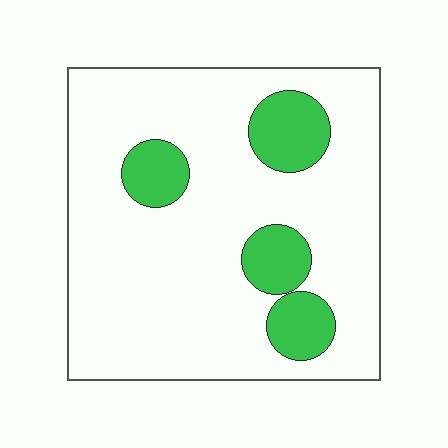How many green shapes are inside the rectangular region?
4.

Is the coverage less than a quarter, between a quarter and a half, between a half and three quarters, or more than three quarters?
Less than a quarter.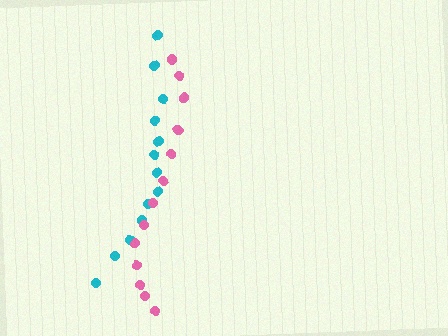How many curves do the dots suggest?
There are 2 distinct paths.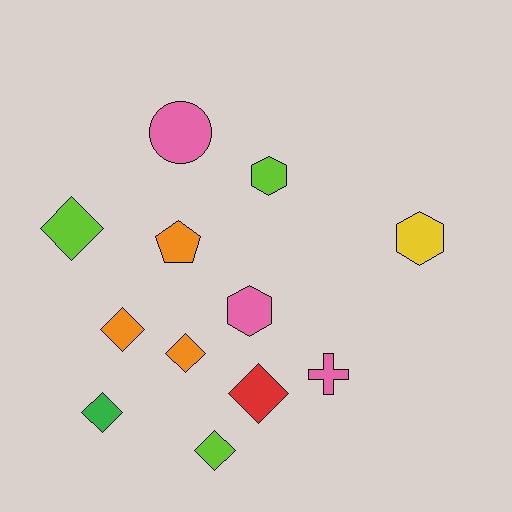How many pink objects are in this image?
There are 3 pink objects.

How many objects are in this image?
There are 12 objects.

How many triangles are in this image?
There are no triangles.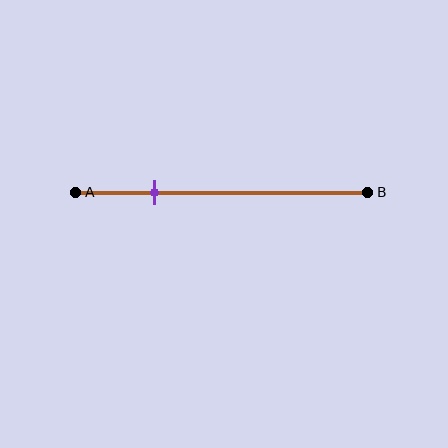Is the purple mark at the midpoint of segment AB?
No, the mark is at about 25% from A, not at the 50% midpoint.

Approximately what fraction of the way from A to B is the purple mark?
The purple mark is approximately 25% of the way from A to B.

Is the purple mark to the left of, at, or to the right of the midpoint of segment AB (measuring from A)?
The purple mark is to the left of the midpoint of segment AB.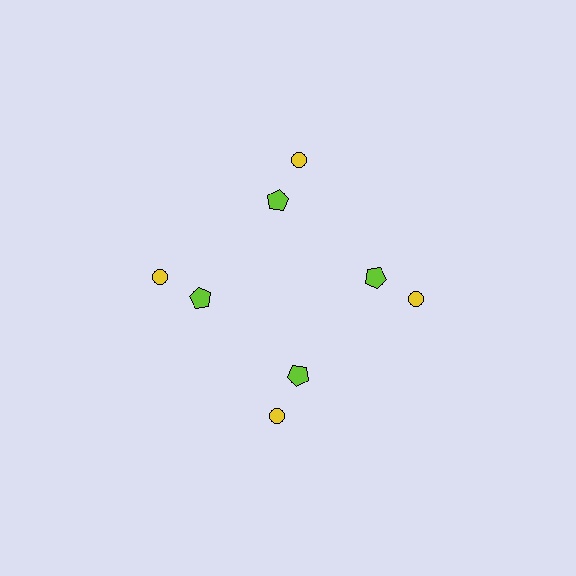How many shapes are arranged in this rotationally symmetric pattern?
There are 8 shapes, arranged in 4 groups of 2.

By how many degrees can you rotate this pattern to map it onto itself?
The pattern maps onto itself every 90 degrees of rotation.